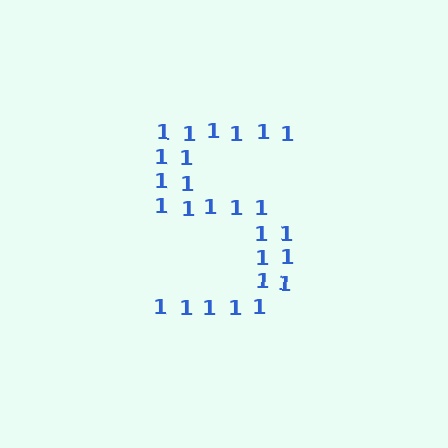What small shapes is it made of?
It is made of small digit 1's.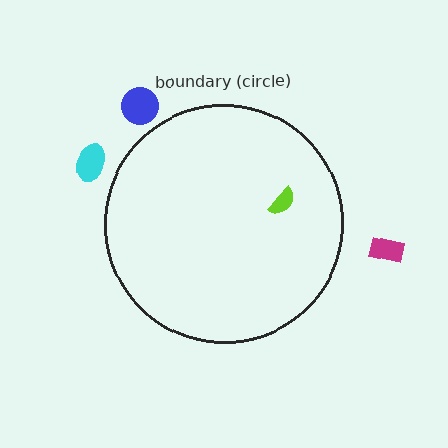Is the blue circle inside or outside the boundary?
Outside.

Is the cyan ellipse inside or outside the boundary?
Outside.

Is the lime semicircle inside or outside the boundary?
Inside.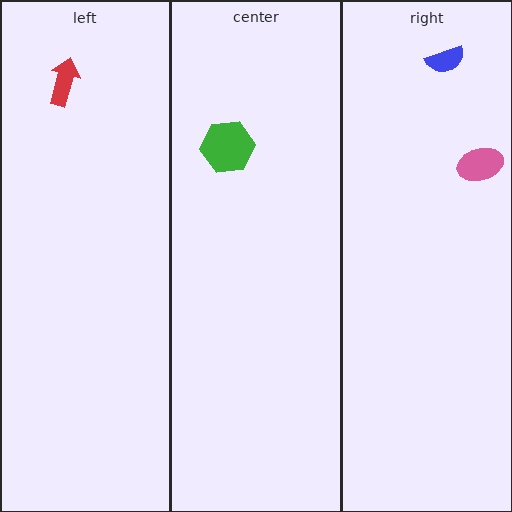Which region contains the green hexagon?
The center region.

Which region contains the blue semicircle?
The right region.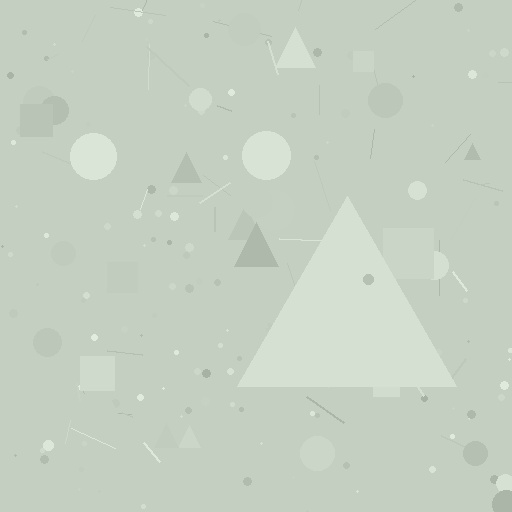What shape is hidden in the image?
A triangle is hidden in the image.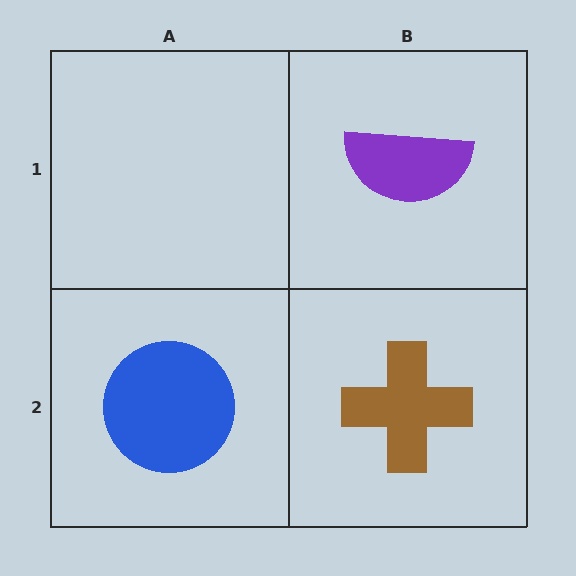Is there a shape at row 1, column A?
No, that cell is empty.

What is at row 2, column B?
A brown cross.